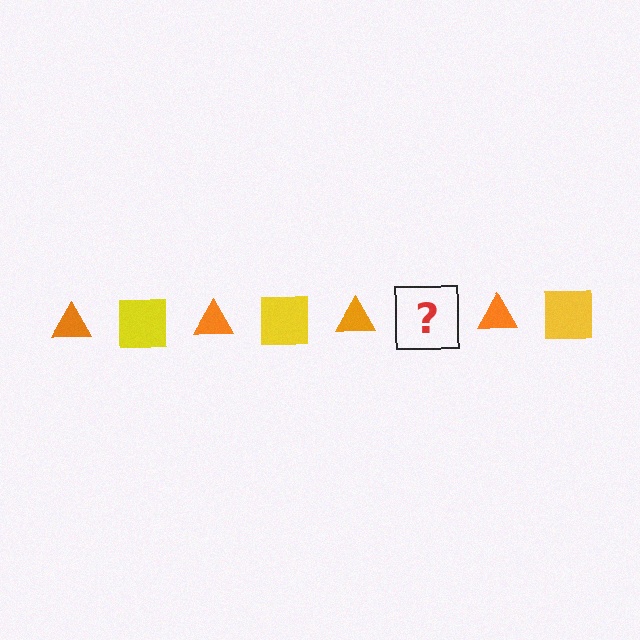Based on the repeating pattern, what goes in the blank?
The blank should be a yellow square.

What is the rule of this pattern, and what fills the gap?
The rule is that the pattern alternates between orange triangle and yellow square. The gap should be filled with a yellow square.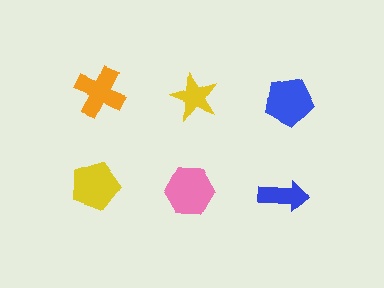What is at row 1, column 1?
An orange cross.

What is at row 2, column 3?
A blue arrow.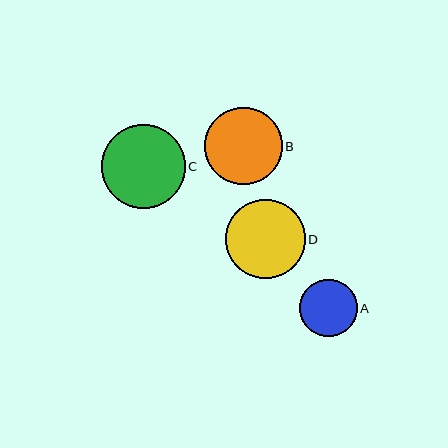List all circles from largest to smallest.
From largest to smallest: C, D, B, A.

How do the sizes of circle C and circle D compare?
Circle C and circle D are approximately the same size.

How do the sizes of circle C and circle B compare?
Circle C and circle B are approximately the same size.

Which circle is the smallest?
Circle A is the smallest with a size of approximately 57 pixels.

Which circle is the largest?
Circle C is the largest with a size of approximately 84 pixels.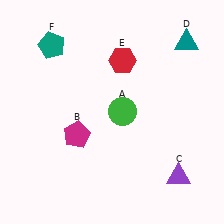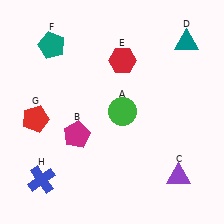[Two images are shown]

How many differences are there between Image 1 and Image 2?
There are 2 differences between the two images.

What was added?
A red pentagon (G), a blue cross (H) were added in Image 2.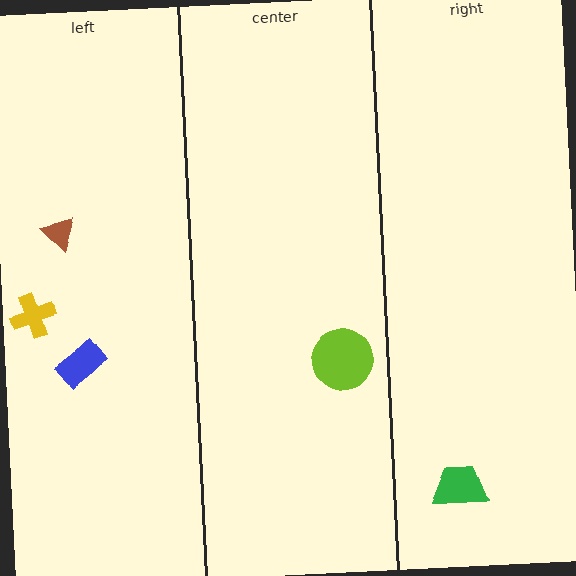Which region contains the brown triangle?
The left region.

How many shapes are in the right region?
1.